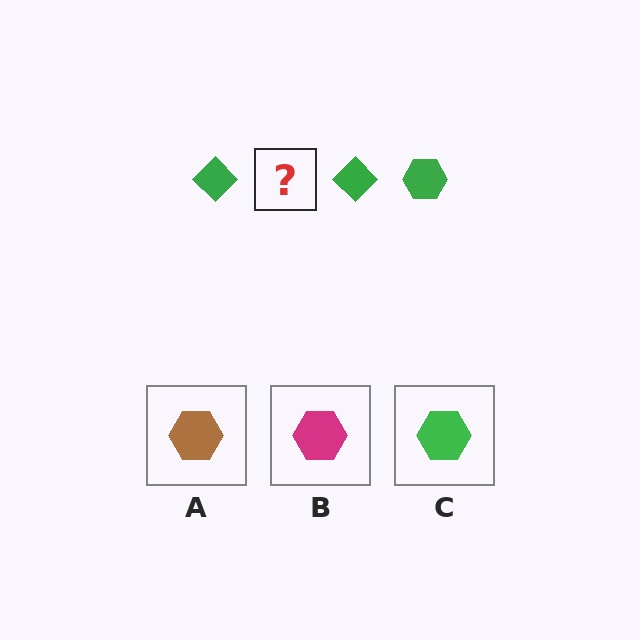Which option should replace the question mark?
Option C.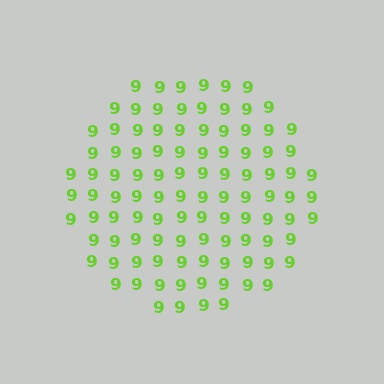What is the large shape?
The large shape is a circle.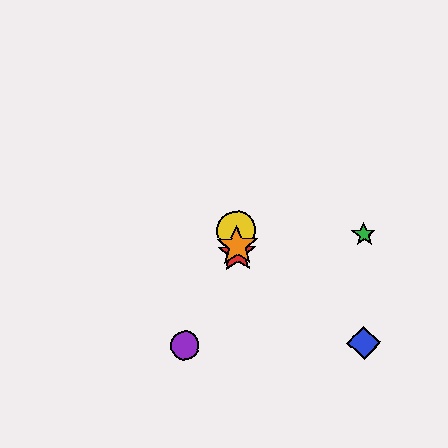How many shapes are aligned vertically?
3 shapes (the red star, the yellow circle, the orange star) are aligned vertically.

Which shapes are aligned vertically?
The red star, the yellow circle, the orange star are aligned vertically.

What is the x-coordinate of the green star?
The green star is at x≈364.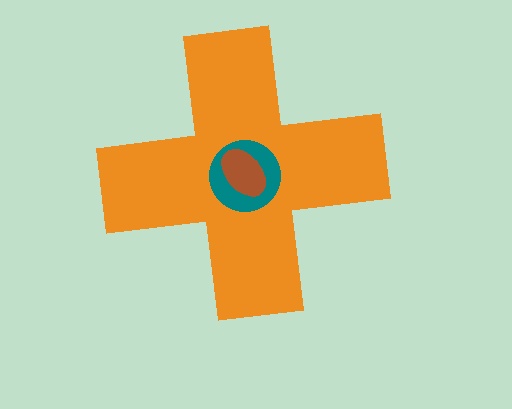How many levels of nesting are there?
3.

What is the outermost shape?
The orange cross.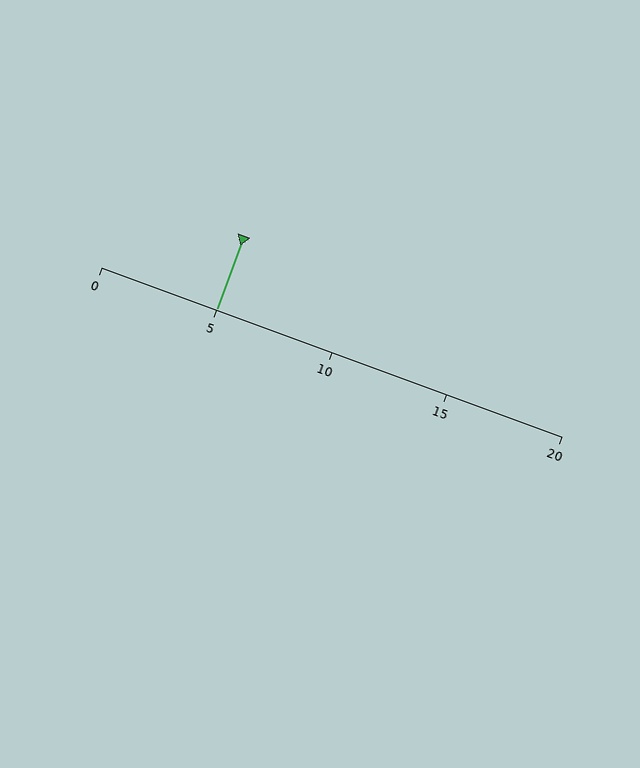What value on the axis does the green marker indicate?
The marker indicates approximately 5.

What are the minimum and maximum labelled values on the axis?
The axis runs from 0 to 20.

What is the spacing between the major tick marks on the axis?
The major ticks are spaced 5 apart.